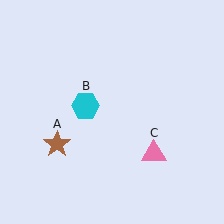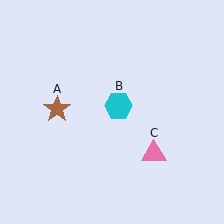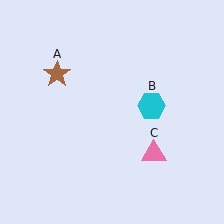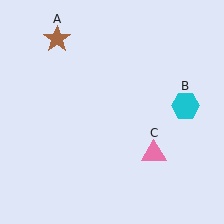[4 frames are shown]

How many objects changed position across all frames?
2 objects changed position: brown star (object A), cyan hexagon (object B).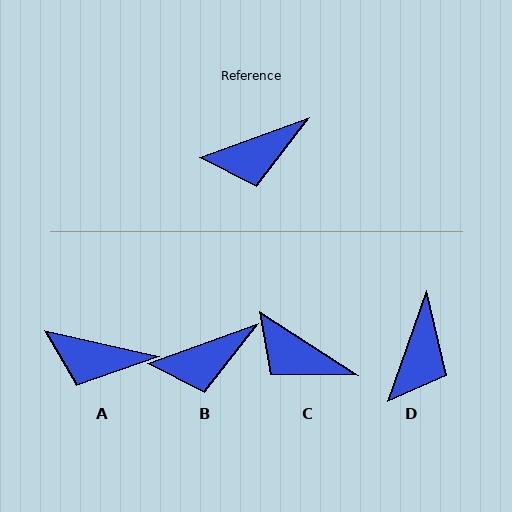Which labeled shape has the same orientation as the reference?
B.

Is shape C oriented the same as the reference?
No, it is off by about 53 degrees.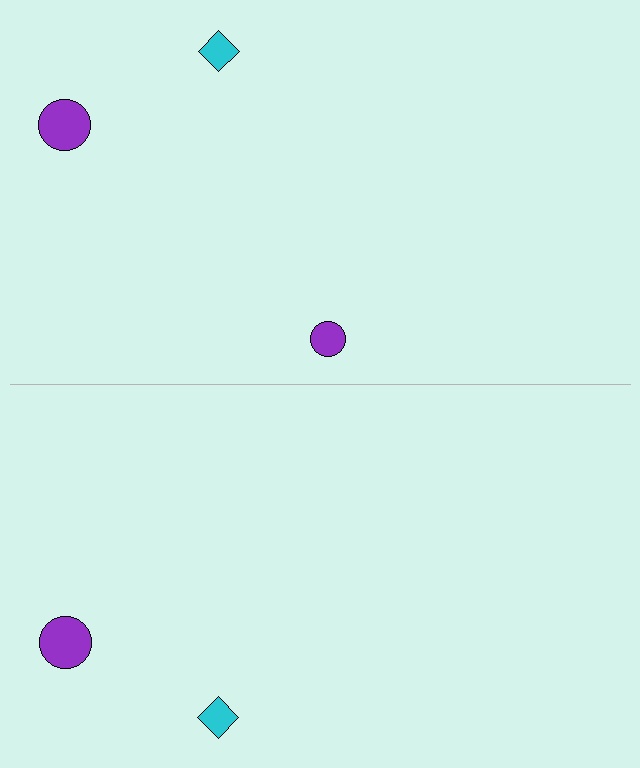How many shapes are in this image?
There are 5 shapes in this image.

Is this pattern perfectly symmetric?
No, the pattern is not perfectly symmetric. A purple circle is missing from the bottom side.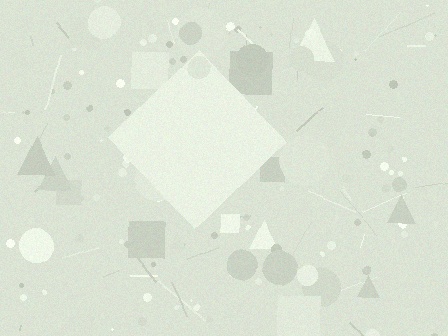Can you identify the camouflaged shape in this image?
The camouflaged shape is a diamond.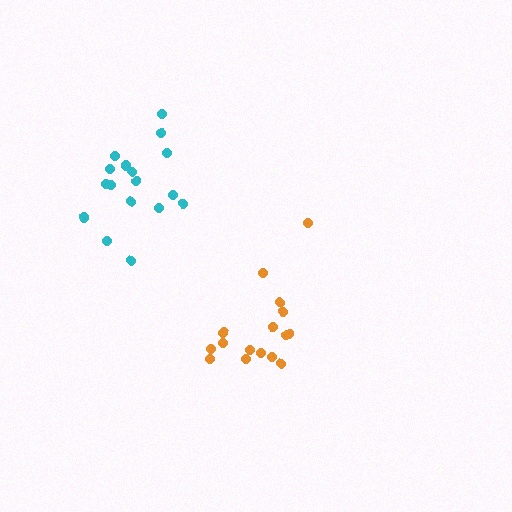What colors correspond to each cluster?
The clusters are colored: cyan, orange.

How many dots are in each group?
Group 1: 17 dots, Group 2: 16 dots (33 total).